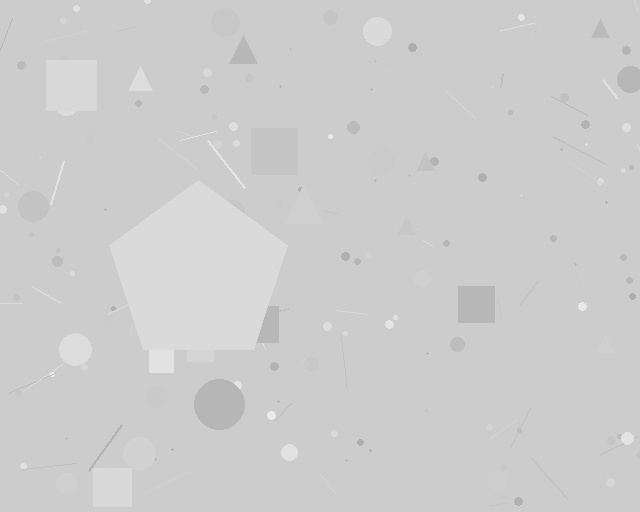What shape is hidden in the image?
A pentagon is hidden in the image.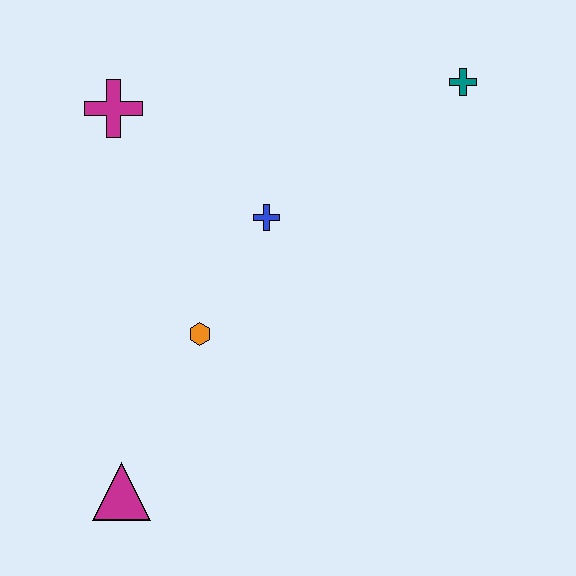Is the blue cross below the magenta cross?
Yes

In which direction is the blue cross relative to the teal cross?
The blue cross is to the left of the teal cross.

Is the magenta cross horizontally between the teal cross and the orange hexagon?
No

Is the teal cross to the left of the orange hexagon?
No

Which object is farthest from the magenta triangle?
The teal cross is farthest from the magenta triangle.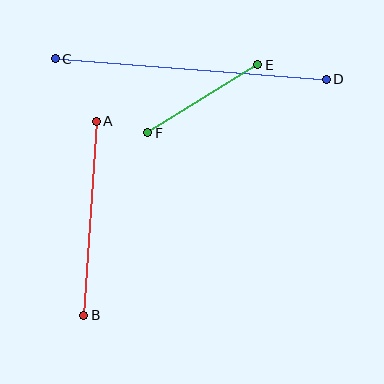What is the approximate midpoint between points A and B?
The midpoint is at approximately (90, 218) pixels.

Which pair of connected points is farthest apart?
Points C and D are farthest apart.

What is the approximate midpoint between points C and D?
The midpoint is at approximately (191, 69) pixels.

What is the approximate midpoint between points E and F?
The midpoint is at approximately (203, 99) pixels.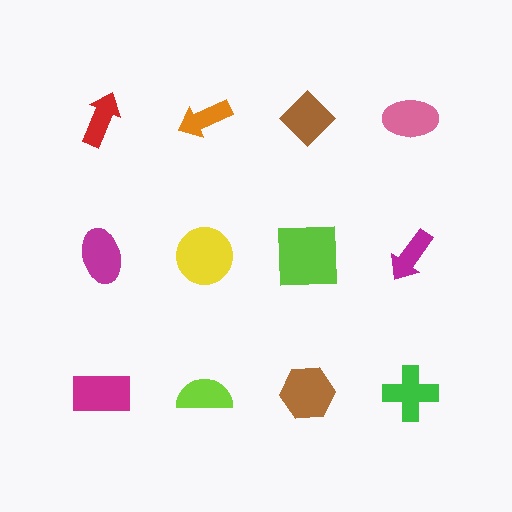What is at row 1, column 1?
A red arrow.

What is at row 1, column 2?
An orange arrow.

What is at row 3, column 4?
A green cross.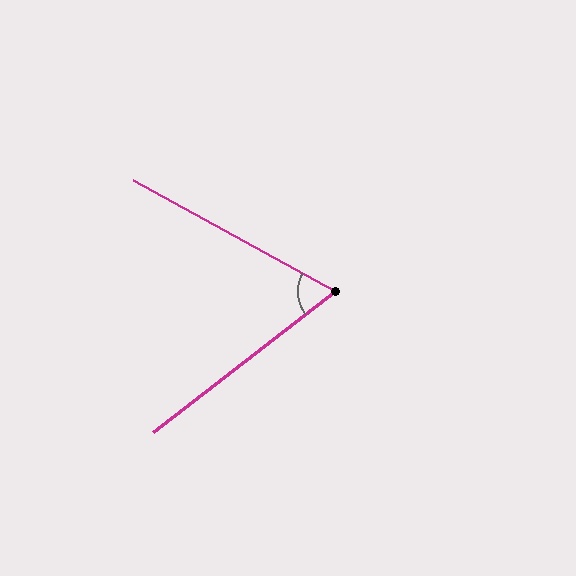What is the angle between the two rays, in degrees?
Approximately 67 degrees.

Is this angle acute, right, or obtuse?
It is acute.